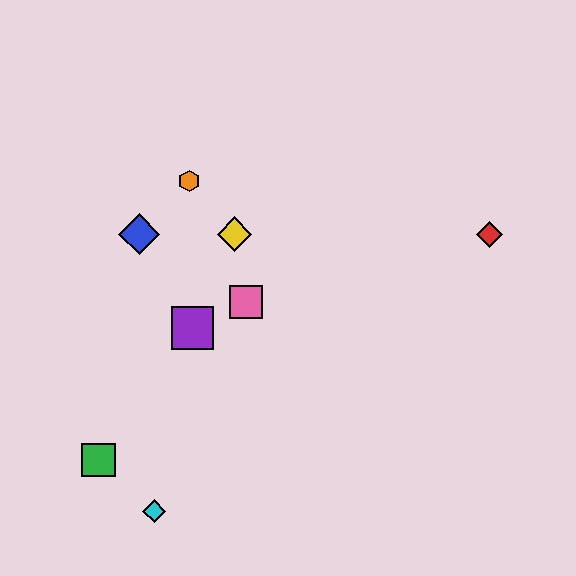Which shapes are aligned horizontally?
The red diamond, the blue diamond, the yellow diamond are aligned horizontally.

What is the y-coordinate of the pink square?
The pink square is at y≈302.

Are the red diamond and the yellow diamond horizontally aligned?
Yes, both are at y≈234.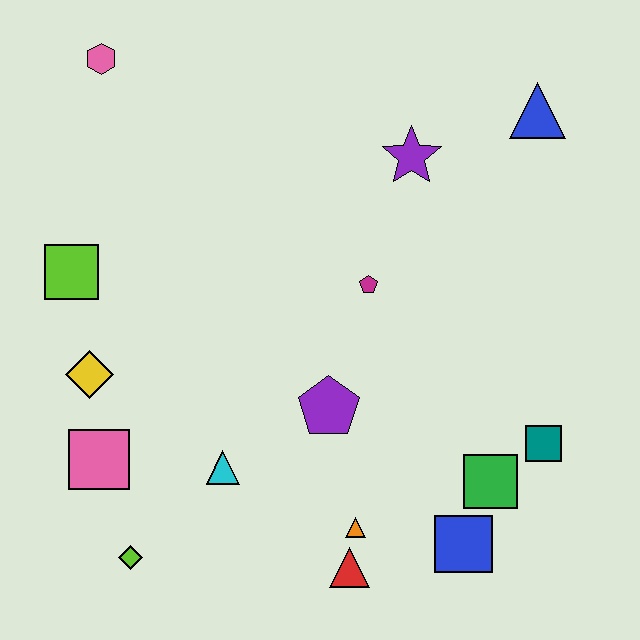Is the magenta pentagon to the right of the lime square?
Yes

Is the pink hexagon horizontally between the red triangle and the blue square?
No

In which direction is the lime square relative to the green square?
The lime square is to the left of the green square.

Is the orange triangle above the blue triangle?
No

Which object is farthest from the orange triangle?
The pink hexagon is farthest from the orange triangle.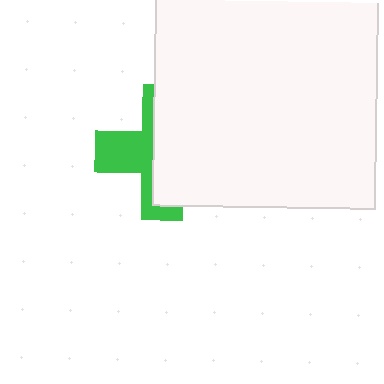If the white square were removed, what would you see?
You would see the complete green cross.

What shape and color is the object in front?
The object in front is a white square.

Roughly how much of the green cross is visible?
A small part of it is visible (roughly 40%).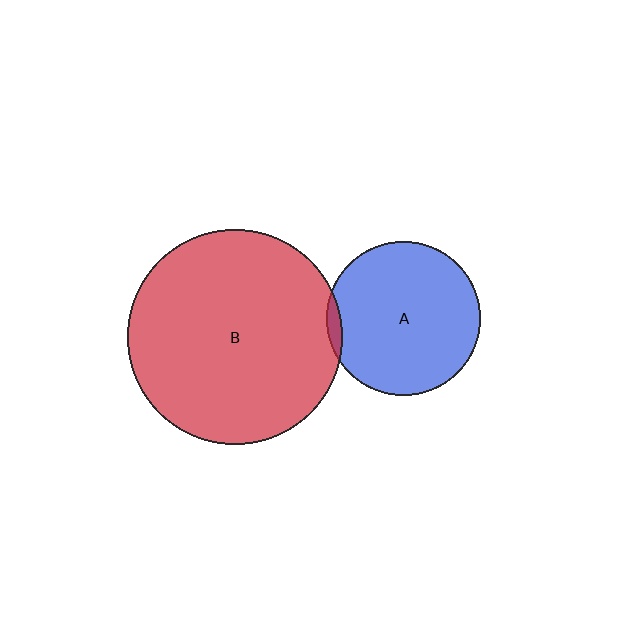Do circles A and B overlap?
Yes.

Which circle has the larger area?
Circle B (red).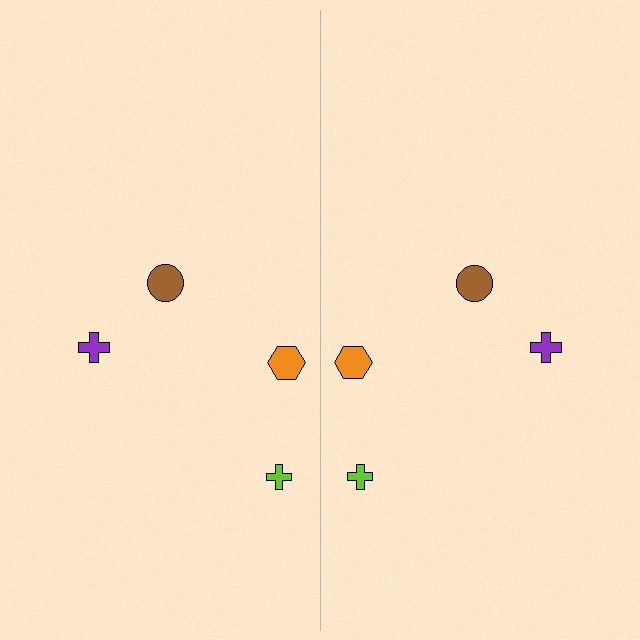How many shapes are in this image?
There are 8 shapes in this image.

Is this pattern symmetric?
Yes, this pattern has bilateral (reflection) symmetry.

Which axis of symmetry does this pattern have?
The pattern has a vertical axis of symmetry running through the center of the image.